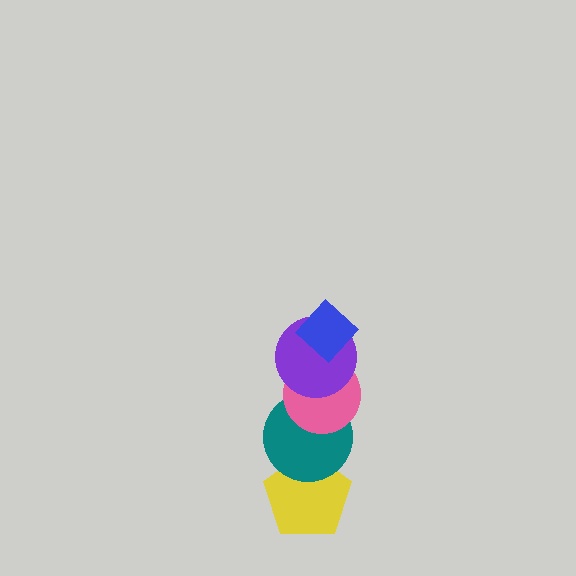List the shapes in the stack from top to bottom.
From top to bottom: the blue diamond, the purple circle, the pink circle, the teal circle, the yellow pentagon.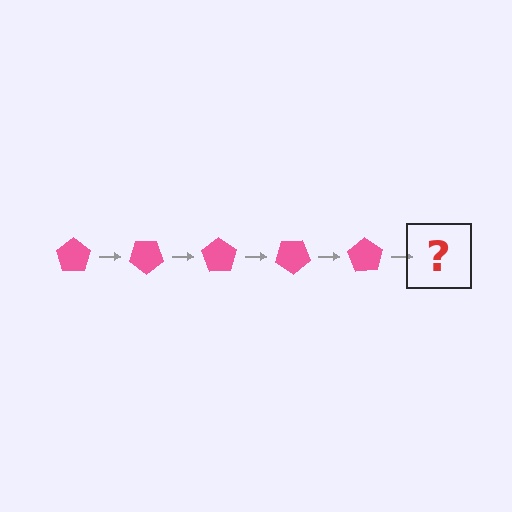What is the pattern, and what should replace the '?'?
The pattern is that the pentagon rotates 35 degrees each step. The '?' should be a pink pentagon rotated 175 degrees.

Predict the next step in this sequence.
The next step is a pink pentagon rotated 175 degrees.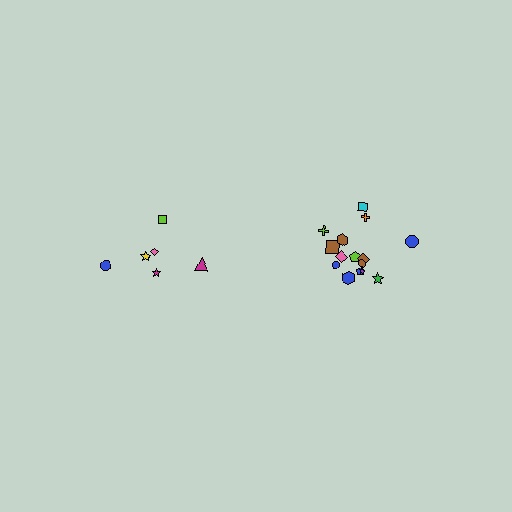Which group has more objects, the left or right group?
The right group.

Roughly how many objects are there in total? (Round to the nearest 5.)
Roughly 20 objects in total.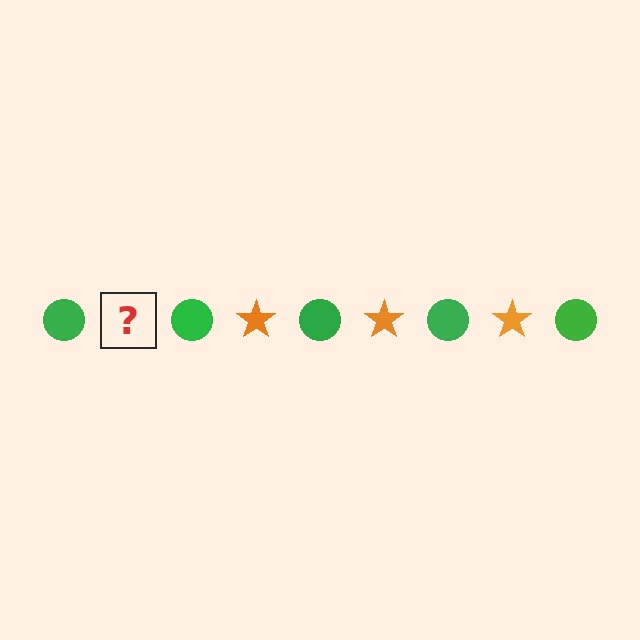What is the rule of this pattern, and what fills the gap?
The rule is that the pattern alternates between green circle and orange star. The gap should be filled with an orange star.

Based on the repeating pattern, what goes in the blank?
The blank should be an orange star.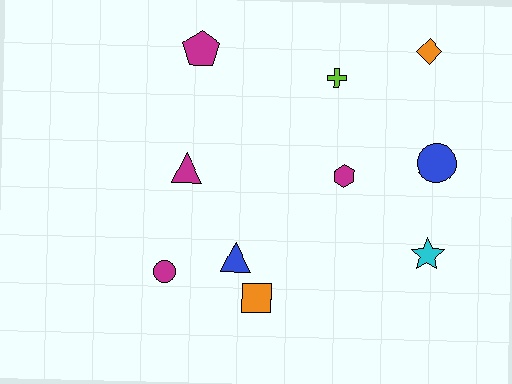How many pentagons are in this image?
There is 1 pentagon.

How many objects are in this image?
There are 10 objects.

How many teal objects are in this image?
There are no teal objects.